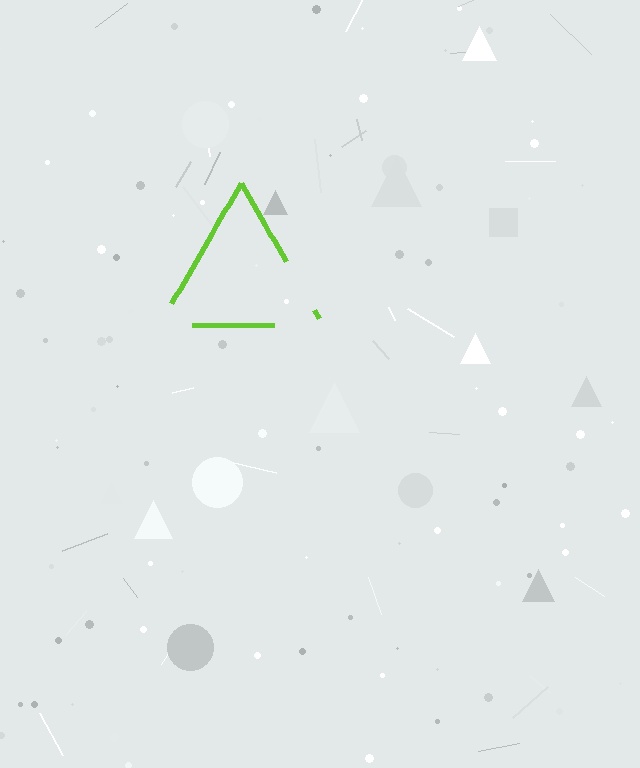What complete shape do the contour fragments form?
The contour fragments form a triangle.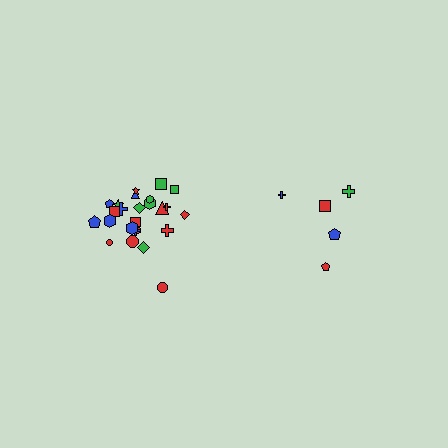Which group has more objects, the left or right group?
The left group.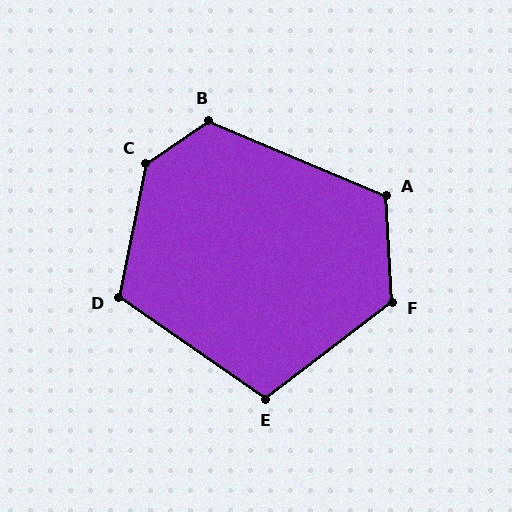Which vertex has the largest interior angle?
C, at approximately 136 degrees.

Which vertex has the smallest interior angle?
E, at approximately 108 degrees.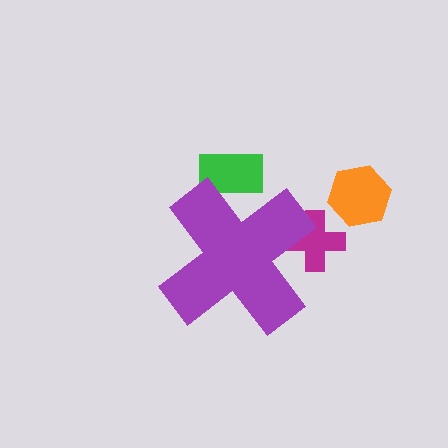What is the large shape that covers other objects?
A purple cross.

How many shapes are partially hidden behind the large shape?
2 shapes are partially hidden.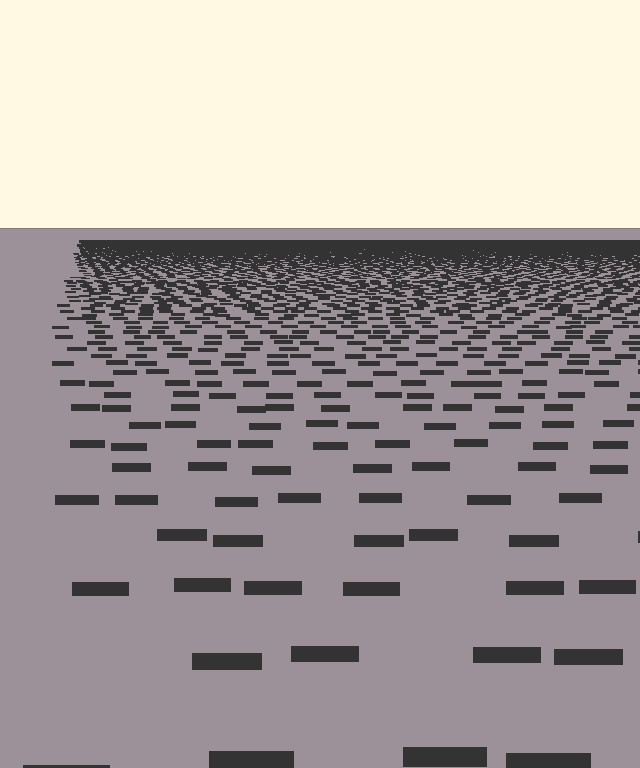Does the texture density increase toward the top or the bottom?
Density increases toward the top.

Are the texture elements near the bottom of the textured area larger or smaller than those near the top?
Larger. Near the bottom, elements are closer to the viewer and appear at a bigger on-screen size.